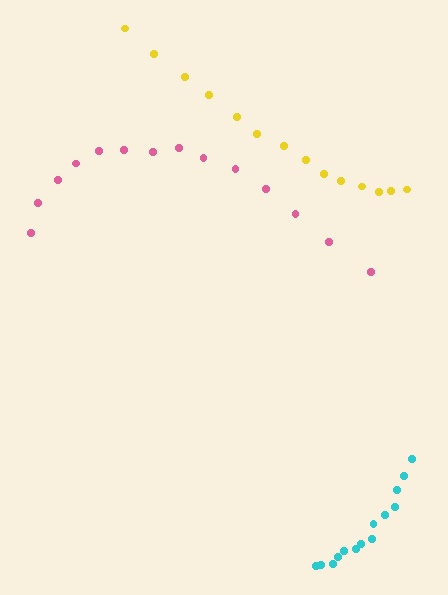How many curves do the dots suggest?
There are 3 distinct paths.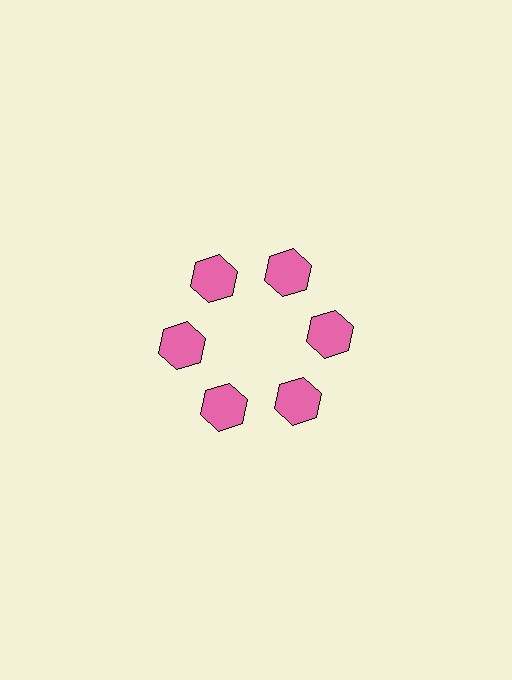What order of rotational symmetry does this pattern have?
This pattern has 6-fold rotational symmetry.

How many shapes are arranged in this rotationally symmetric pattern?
There are 6 shapes, arranged in 6 groups of 1.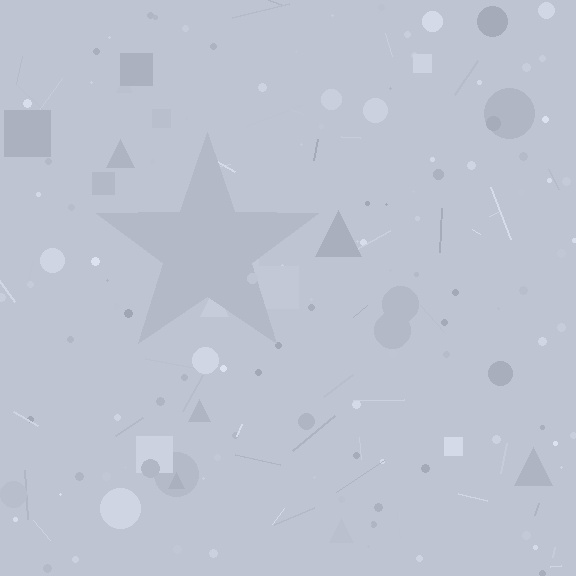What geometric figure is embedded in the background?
A star is embedded in the background.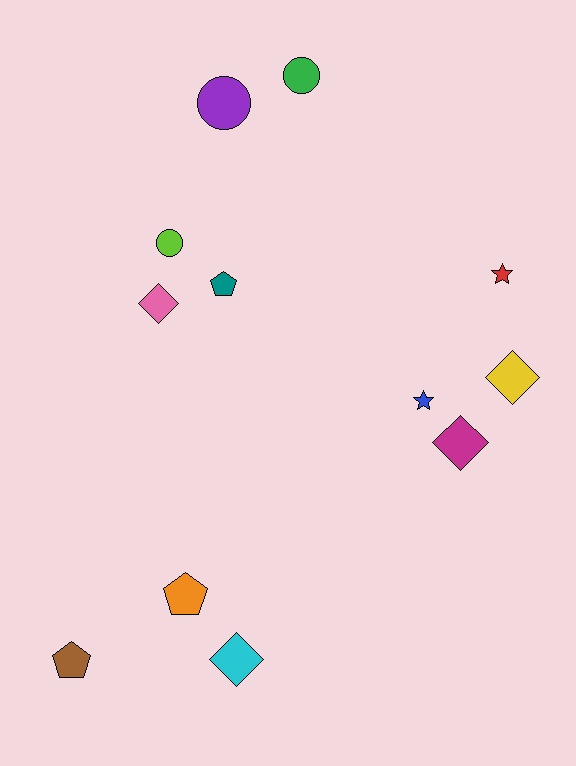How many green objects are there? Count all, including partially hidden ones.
There is 1 green object.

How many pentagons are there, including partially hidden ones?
There are 3 pentagons.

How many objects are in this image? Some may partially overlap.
There are 12 objects.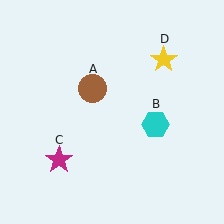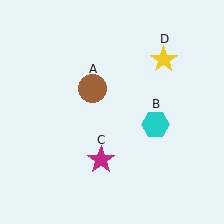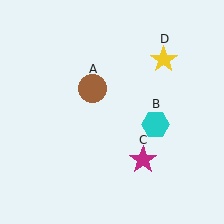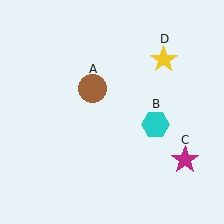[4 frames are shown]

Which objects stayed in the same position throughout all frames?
Brown circle (object A) and cyan hexagon (object B) and yellow star (object D) remained stationary.